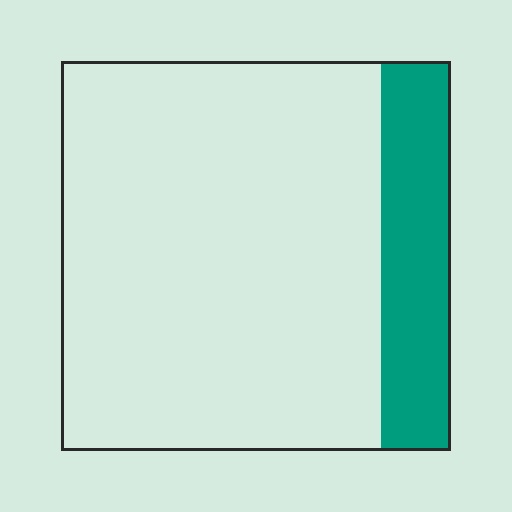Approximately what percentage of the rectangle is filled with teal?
Approximately 20%.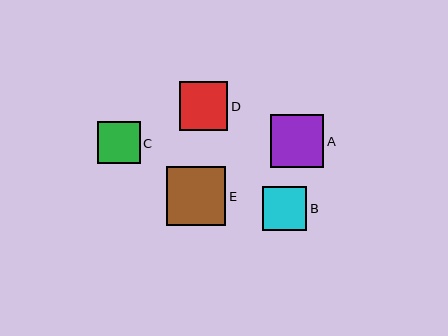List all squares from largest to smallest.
From largest to smallest: E, A, D, B, C.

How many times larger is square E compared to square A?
Square E is approximately 1.1 times the size of square A.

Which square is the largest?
Square E is the largest with a size of approximately 59 pixels.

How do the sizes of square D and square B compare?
Square D and square B are approximately the same size.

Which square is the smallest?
Square C is the smallest with a size of approximately 43 pixels.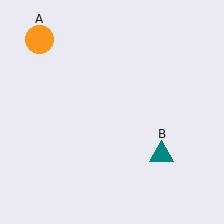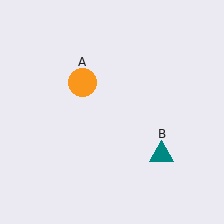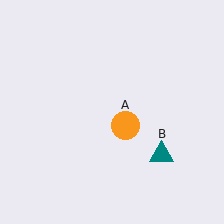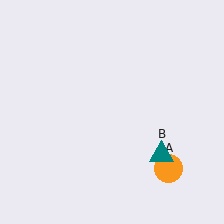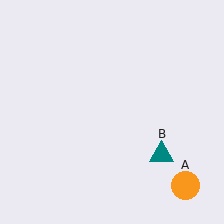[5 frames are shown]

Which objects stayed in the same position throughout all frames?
Teal triangle (object B) remained stationary.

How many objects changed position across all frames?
1 object changed position: orange circle (object A).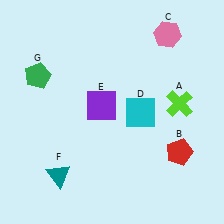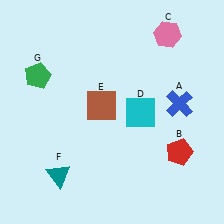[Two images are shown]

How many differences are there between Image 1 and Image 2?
There are 2 differences between the two images.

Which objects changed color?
A changed from lime to blue. E changed from purple to brown.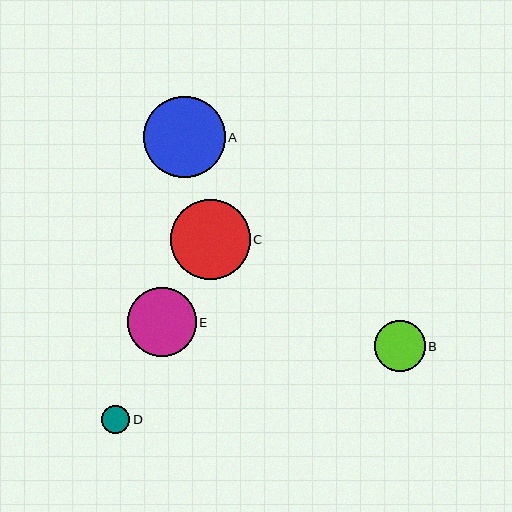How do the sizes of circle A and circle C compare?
Circle A and circle C are approximately the same size.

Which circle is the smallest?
Circle D is the smallest with a size of approximately 29 pixels.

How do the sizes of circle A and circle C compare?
Circle A and circle C are approximately the same size.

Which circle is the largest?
Circle A is the largest with a size of approximately 82 pixels.